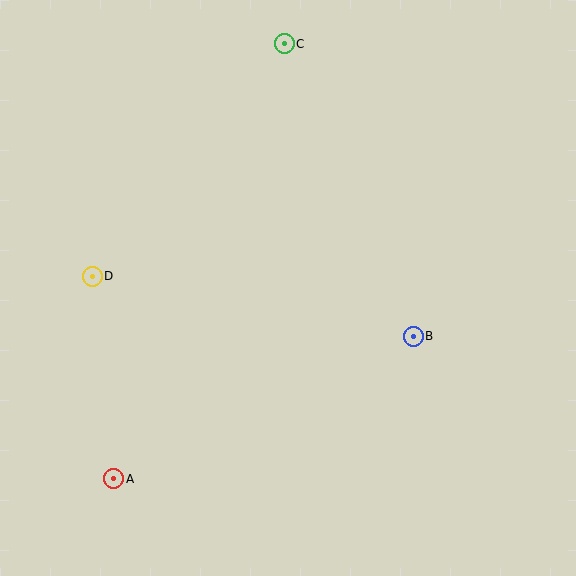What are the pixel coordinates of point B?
Point B is at (413, 336).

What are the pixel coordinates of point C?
Point C is at (284, 44).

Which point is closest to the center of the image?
Point B at (413, 336) is closest to the center.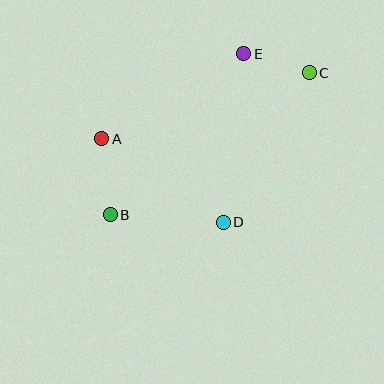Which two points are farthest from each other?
Points B and C are farthest from each other.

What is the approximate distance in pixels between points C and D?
The distance between C and D is approximately 172 pixels.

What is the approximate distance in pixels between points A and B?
The distance between A and B is approximately 76 pixels.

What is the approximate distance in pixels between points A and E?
The distance between A and E is approximately 165 pixels.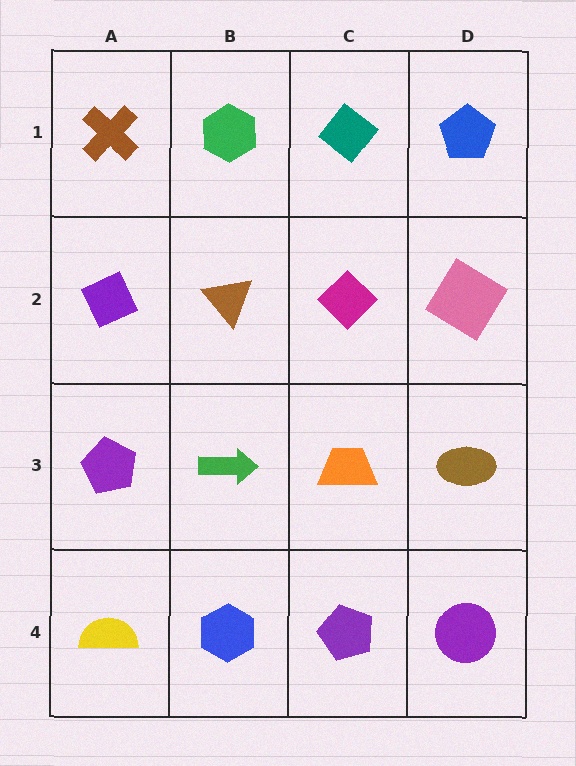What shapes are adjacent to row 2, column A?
A brown cross (row 1, column A), a purple pentagon (row 3, column A), a brown triangle (row 2, column B).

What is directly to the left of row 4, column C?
A blue hexagon.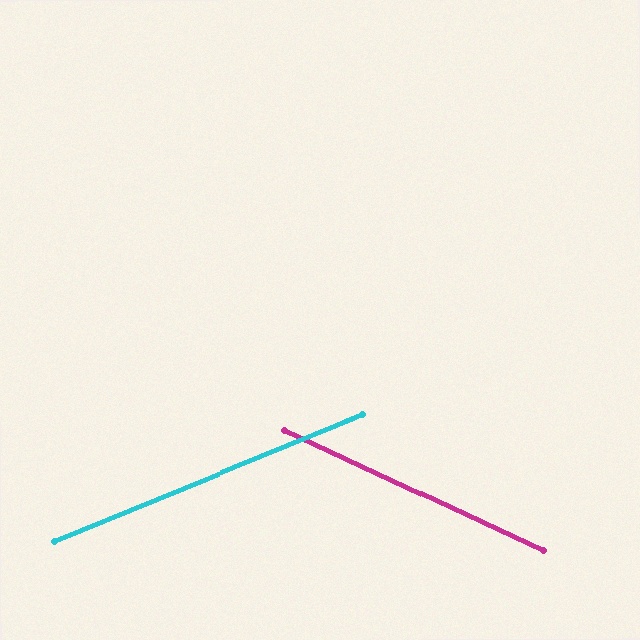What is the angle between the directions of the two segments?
Approximately 47 degrees.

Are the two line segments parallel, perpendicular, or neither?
Neither parallel nor perpendicular — they differ by about 47°.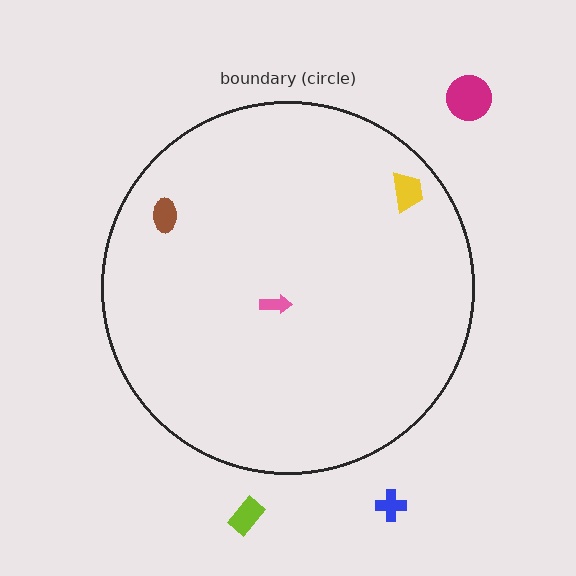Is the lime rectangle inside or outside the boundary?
Outside.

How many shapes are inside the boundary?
3 inside, 3 outside.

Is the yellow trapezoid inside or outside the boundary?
Inside.